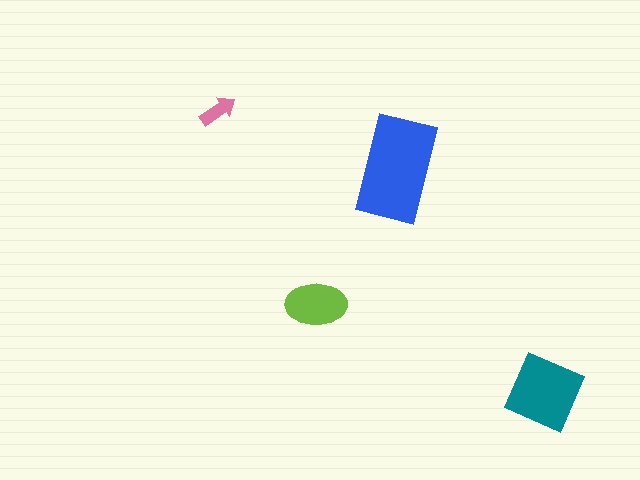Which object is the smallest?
The pink arrow.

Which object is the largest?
The blue rectangle.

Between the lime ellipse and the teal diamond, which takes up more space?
The teal diamond.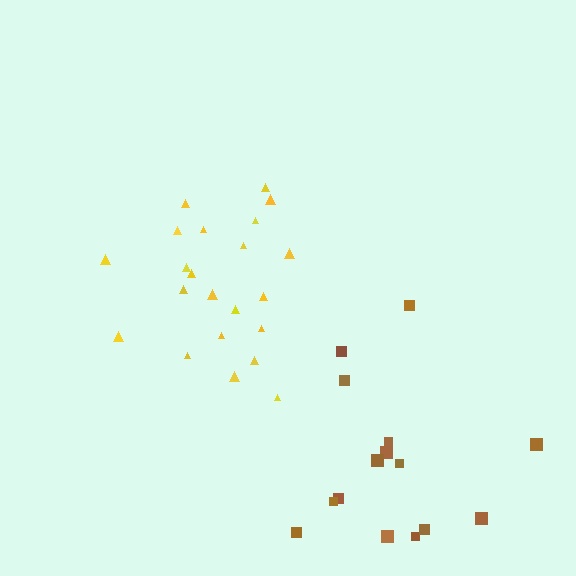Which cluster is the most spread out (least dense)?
Brown.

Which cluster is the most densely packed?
Yellow.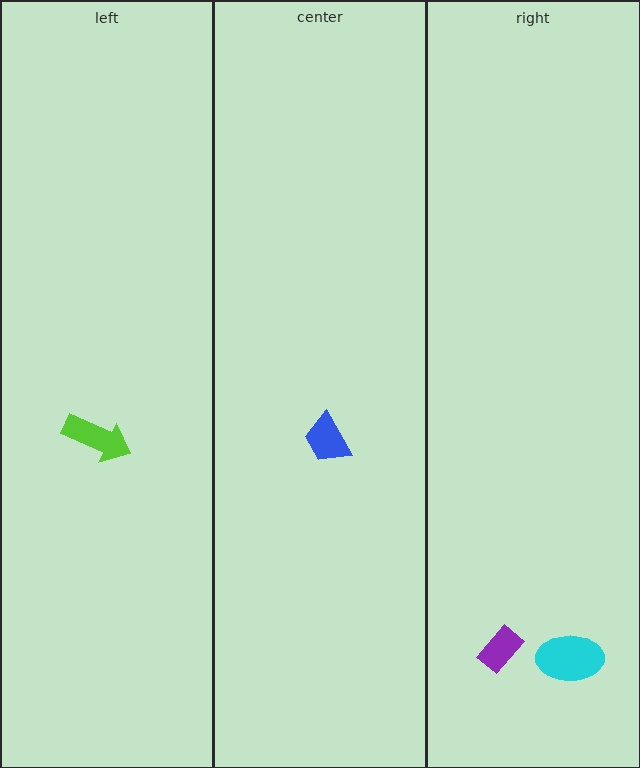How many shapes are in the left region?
1.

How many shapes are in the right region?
2.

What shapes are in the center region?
The blue trapezoid.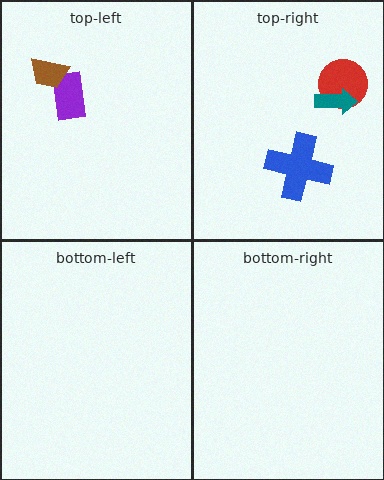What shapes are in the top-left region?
The purple rectangle, the brown trapezoid.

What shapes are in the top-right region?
The blue cross, the red circle, the teal arrow.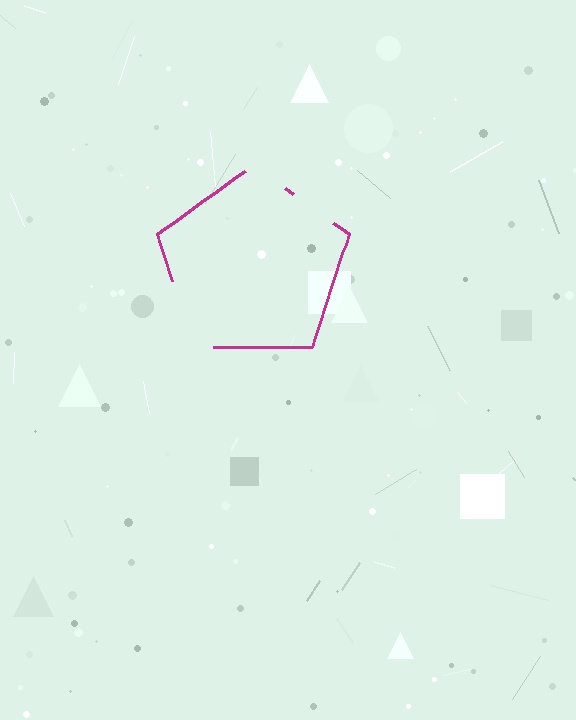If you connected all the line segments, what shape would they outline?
They would outline a pentagon.